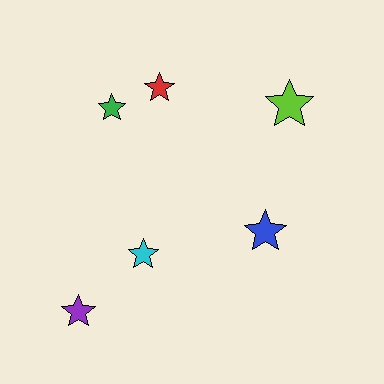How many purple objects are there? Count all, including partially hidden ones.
There is 1 purple object.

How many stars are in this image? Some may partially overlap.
There are 6 stars.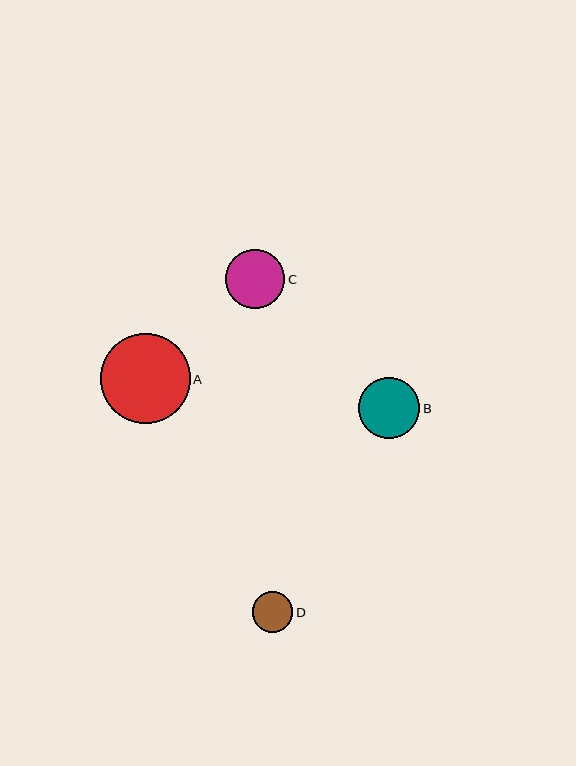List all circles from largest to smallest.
From largest to smallest: A, B, C, D.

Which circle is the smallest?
Circle D is the smallest with a size of approximately 41 pixels.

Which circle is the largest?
Circle A is the largest with a size of approximately 90 pixels.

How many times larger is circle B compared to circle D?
Circle B is approximately 1.5 times the size of circle D.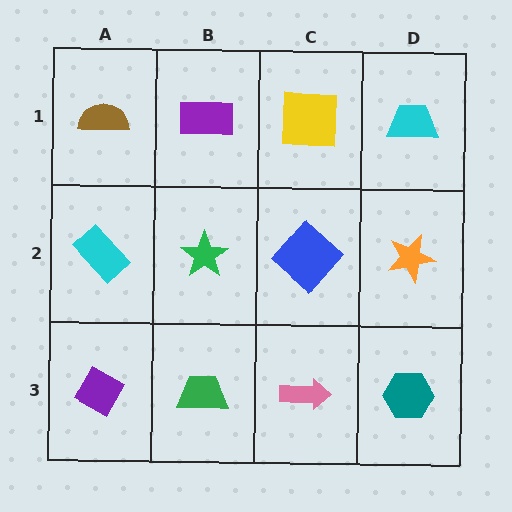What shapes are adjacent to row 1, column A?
A cyan rectangle (row 2, column A), a purple rectangle (row 1, column B).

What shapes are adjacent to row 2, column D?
A cyan trapezoid (row 1, column D), a teal hexagon (row 3, column D), a blue diamond (row 2, column C).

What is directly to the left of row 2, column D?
A blue diamond.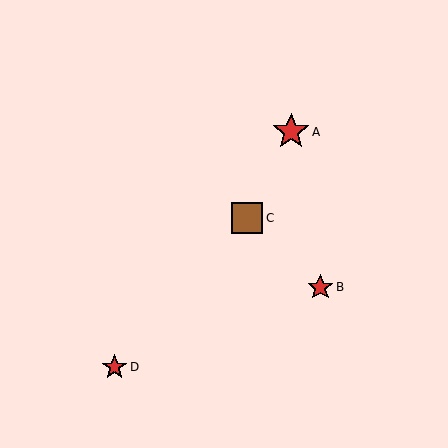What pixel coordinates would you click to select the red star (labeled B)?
Click at (320, 287) to select the red star B.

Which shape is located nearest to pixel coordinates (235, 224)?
The brown square (labeled C) at (247, 218) is nearest to that location.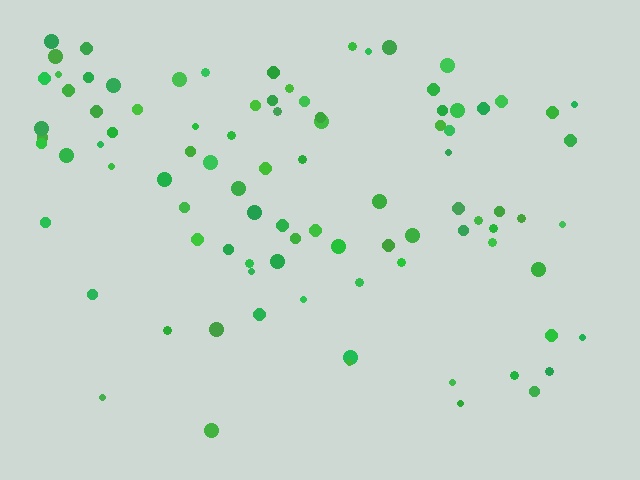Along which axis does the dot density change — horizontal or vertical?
Vertical.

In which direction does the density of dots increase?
From bottom to top, with the top side densest.